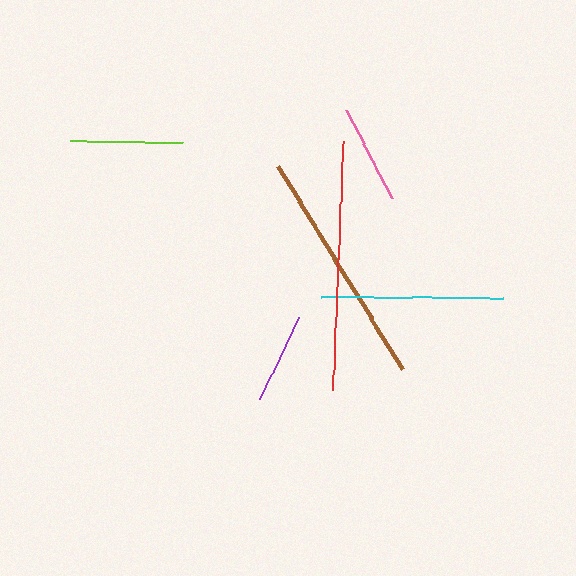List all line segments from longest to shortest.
From longest to shortest: red, brown, cyan, lime, pink, purple.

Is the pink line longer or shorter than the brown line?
The brown line is longer than the pink line.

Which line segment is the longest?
The red line is the longest at approximately 250 pixels.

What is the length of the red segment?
The red segment is approximately 250 pixels long.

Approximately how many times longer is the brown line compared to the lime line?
The brown line is approximately 2.1 times the length of the lime line.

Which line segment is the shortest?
The purple line is the shortest at approximately 90 pixels.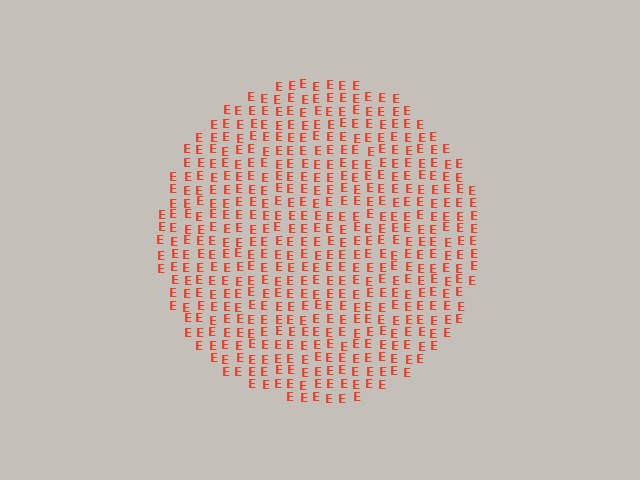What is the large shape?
The large shape is a circle.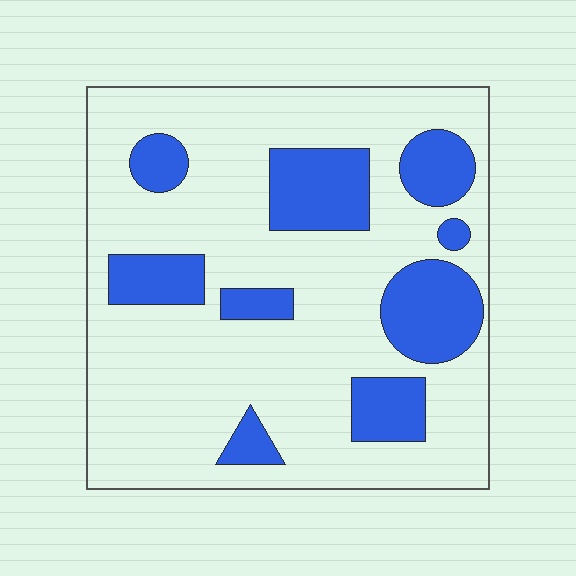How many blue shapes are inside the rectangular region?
9.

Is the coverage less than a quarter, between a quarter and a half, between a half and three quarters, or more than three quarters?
Less than a quarter.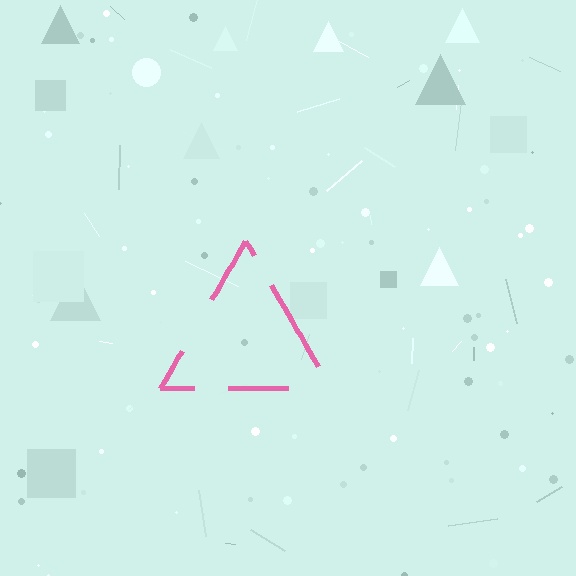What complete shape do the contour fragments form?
The contour fragments form a triangle.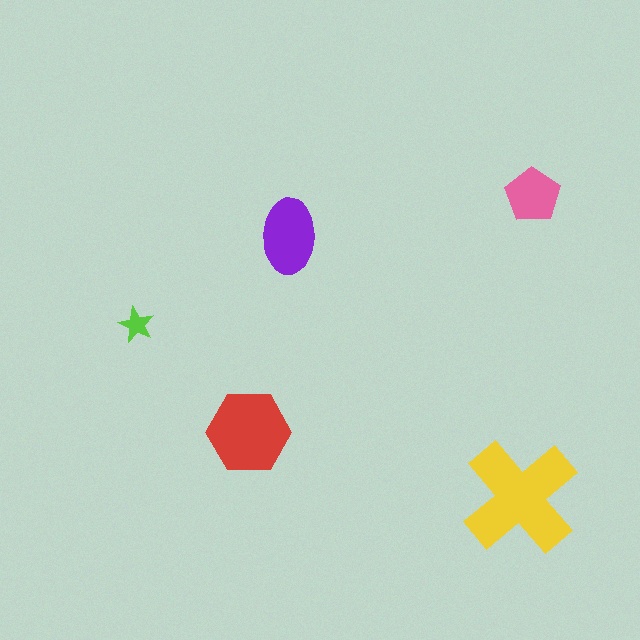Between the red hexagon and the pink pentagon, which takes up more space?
The red hexagon.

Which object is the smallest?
The lime star.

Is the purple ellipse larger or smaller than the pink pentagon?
Larger.